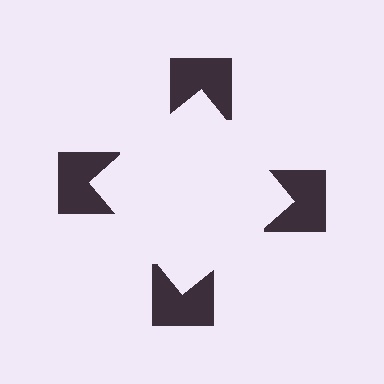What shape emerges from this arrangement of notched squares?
An illusory square — its edges are inferred from the aligned wedge cuts in the notched squares, not physically drawn.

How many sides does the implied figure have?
4 sides.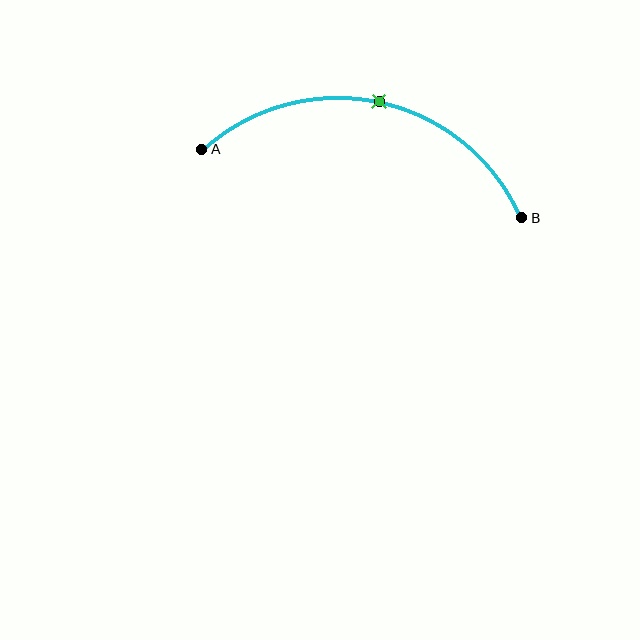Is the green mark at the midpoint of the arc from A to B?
Yes. The green mark lies on the arc at equal arc-length from both A and B — it is the arc midpoint.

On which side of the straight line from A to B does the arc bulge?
The arc bulges above the straight line connecting A and B.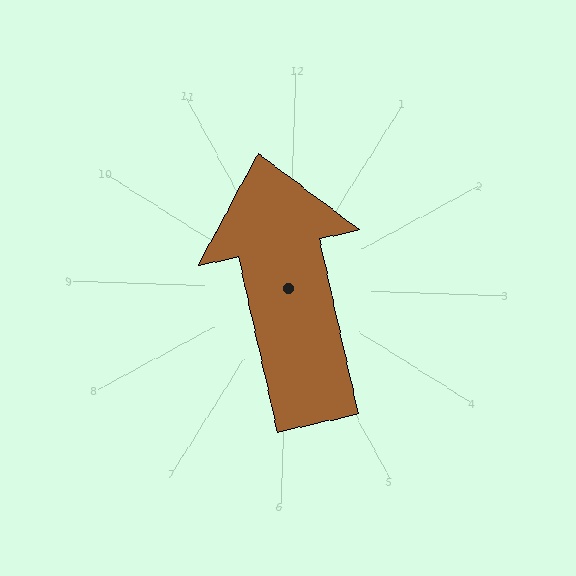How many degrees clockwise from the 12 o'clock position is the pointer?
Approximately 345 degrees.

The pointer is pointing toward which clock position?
Roughly 12 o'clock.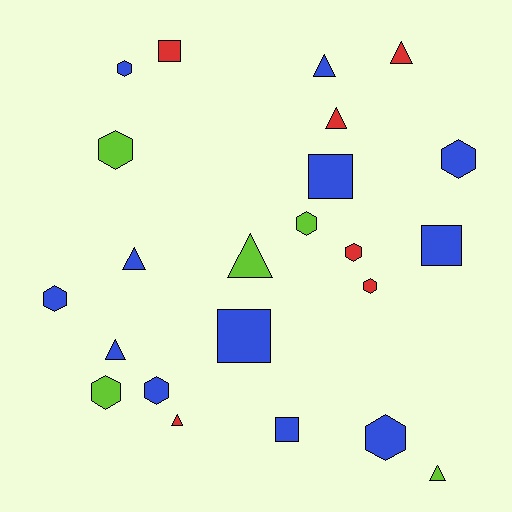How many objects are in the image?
There are 23 objects.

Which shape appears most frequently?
Hexagon, with 10 objects.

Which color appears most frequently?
Blue, with 12 objects.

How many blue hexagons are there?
There are 5 blue hexagons.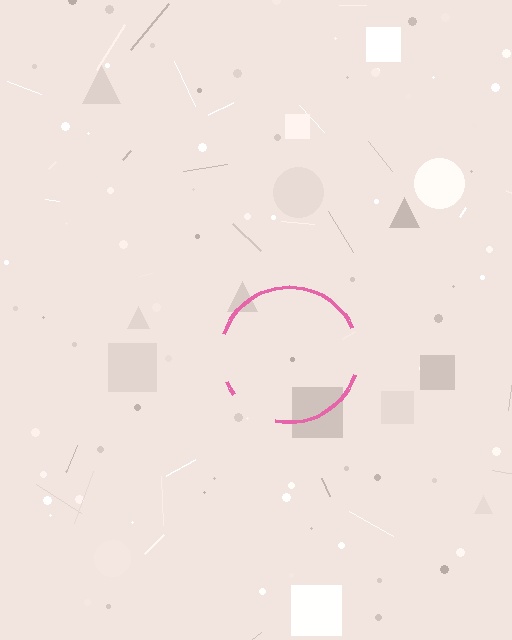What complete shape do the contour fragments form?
The contour fragments form a circle.